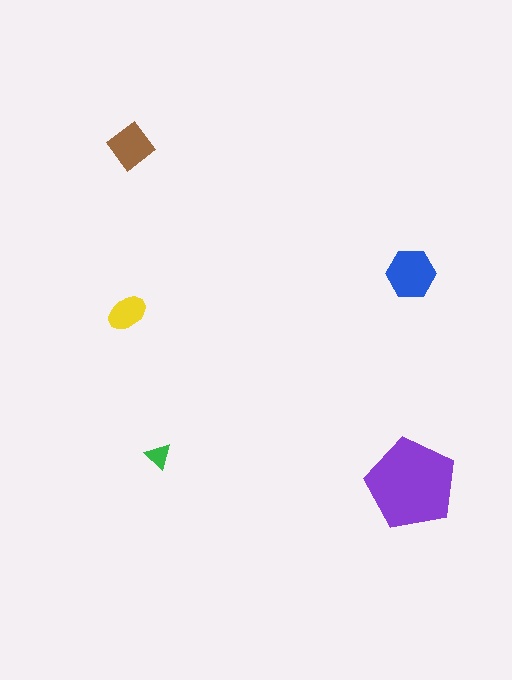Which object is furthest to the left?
The yellow ellipse is leftmost.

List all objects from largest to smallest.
The purple pentagon, the blue hexagon, the brown diamond, the yellow ellipse, the green triangle.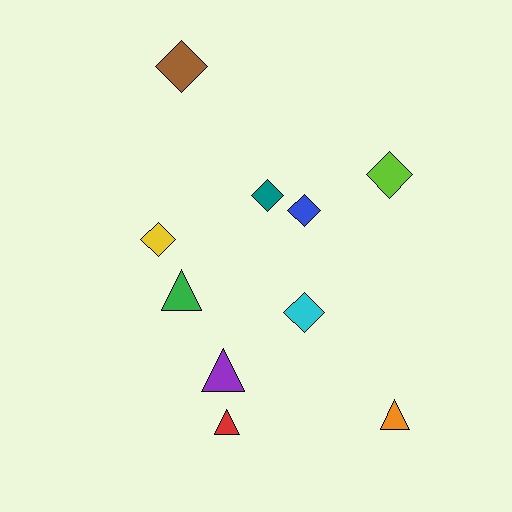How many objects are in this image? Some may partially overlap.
There are 10 objects.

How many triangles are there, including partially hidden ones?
There are 4 triangles.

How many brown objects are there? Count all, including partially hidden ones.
There is 1 brown object.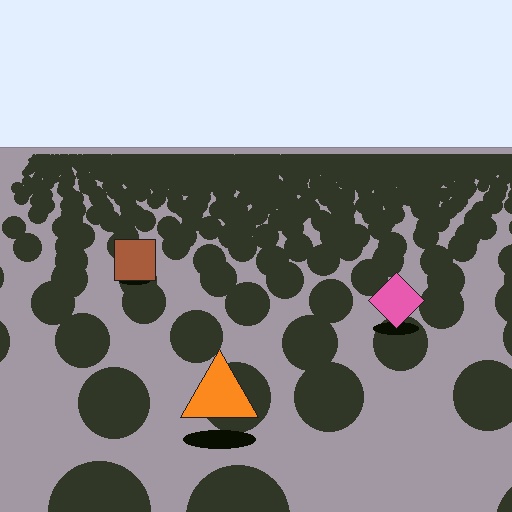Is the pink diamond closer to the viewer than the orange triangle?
No. The orange triangle is closer — you can tell from the texture gradient: the ground texture is coarser near it.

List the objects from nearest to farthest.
From nearest to farthest: the orange triangle, the pink diamond, the brown square.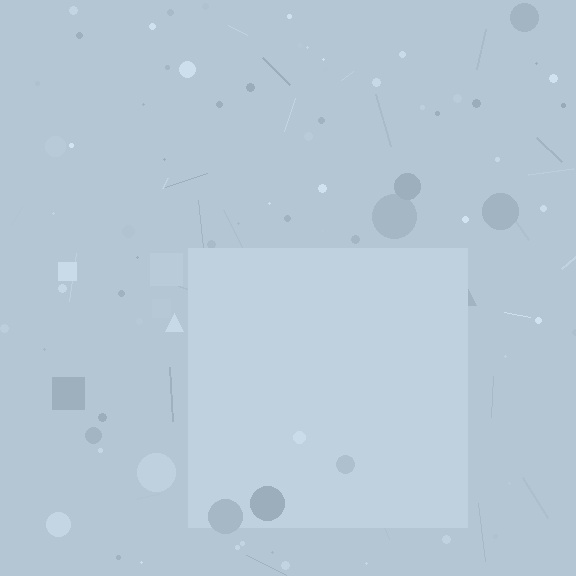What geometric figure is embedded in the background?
A square is embedded in the background.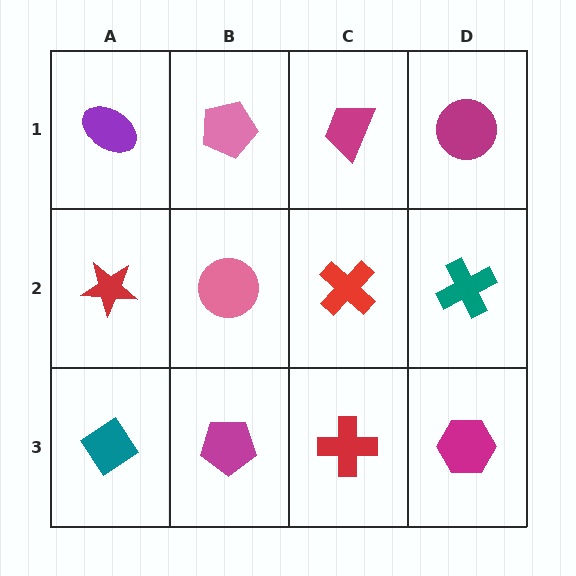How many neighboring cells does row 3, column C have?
3.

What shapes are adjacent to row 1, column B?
A pink circle (row 2, column B), a purple ellipse (row 1, column A), a magenta trapezoid (row 1, column C).